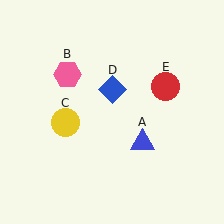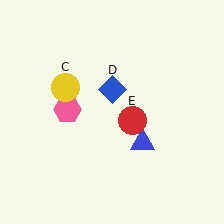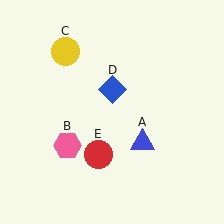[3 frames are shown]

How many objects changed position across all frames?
3 objects changed position: pink hexagon (object B), yellow circle (object C), red circle (object E).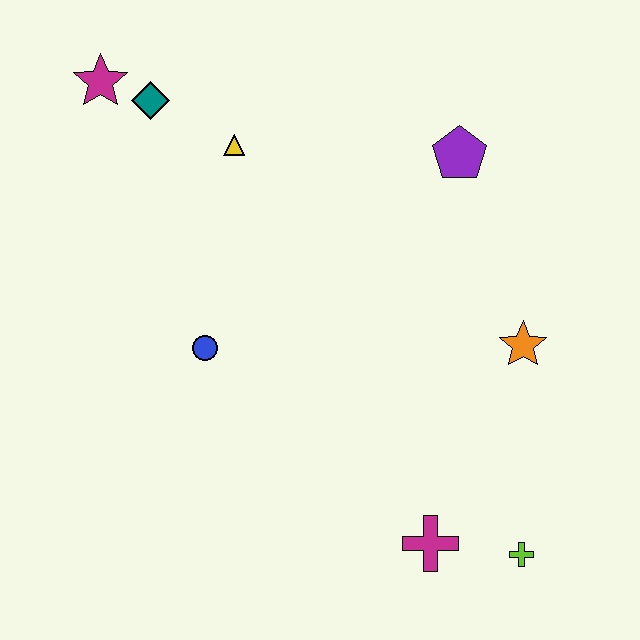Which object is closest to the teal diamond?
The magenta star is closest to the teal diamond.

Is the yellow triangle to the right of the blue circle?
Yes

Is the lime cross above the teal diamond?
No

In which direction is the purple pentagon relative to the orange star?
The purple pentagon is above the orange star.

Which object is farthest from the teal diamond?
The lime cross is farthest from the teal diamond.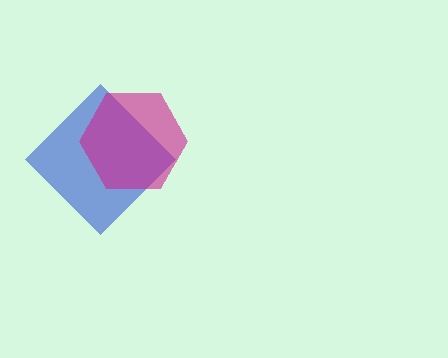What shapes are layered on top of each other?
The layered shapes are: a blue diamond, a magenta hexagon.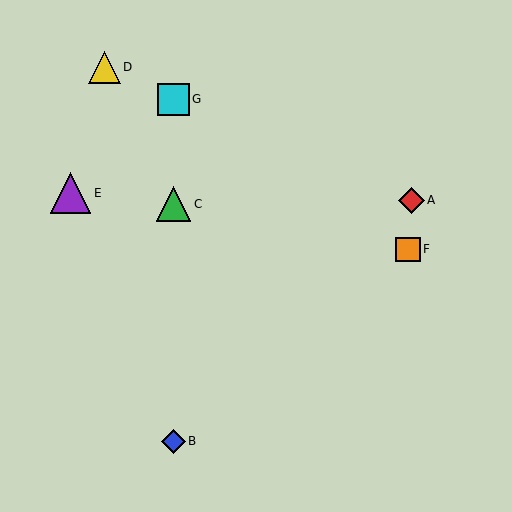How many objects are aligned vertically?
3 objects (B, C, G) are aligned vertically.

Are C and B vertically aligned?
Yes, both are at x≈173.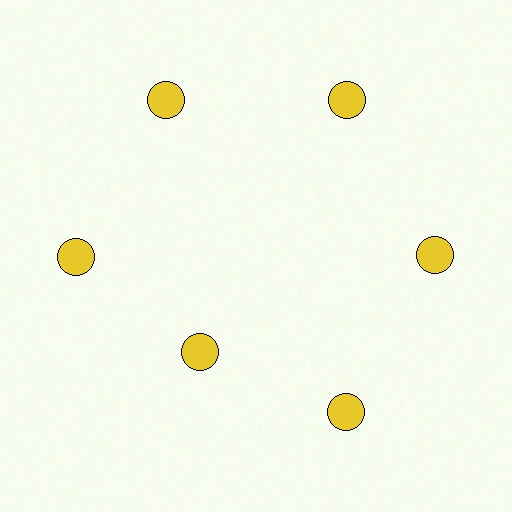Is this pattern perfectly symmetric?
No. The 6 yellow circles are arranged in a ring, but one element near the 7 o'clock position is pulled inward toward the center, breaking the 6-fold rotational symmetry.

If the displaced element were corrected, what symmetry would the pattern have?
It would have 6-fold rotational symmetry — the pattern would map onto itself every 60 degrees.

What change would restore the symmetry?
The symmetry would be restored by moving it outward, back onto the ring so that all 6 circles sit at equal angles and equal distance from the center.